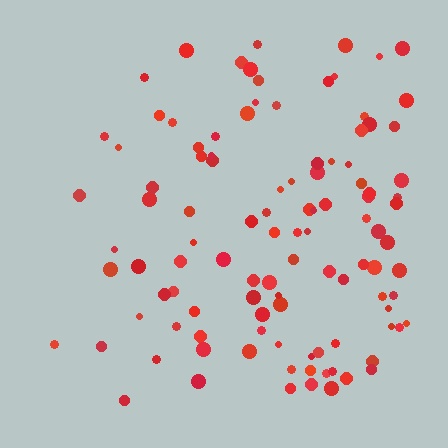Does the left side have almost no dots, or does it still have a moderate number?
Still a moderate number, just noticeably fewer than the right.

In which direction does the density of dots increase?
From left to right, with the right side densest.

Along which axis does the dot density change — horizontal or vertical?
Horizontal.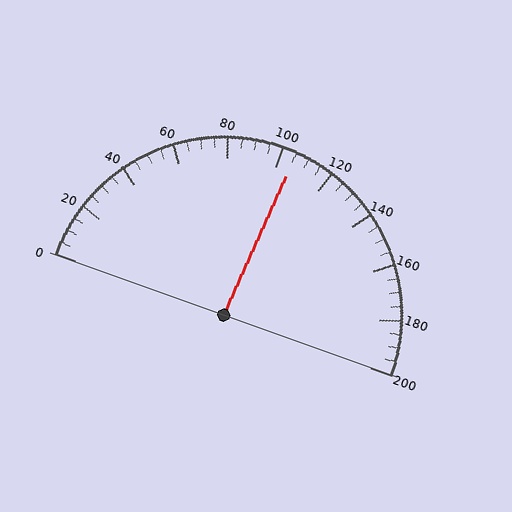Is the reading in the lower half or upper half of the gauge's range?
The reading is in the upper half of the range (0 to 200).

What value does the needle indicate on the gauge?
The needle indicates approximately 105.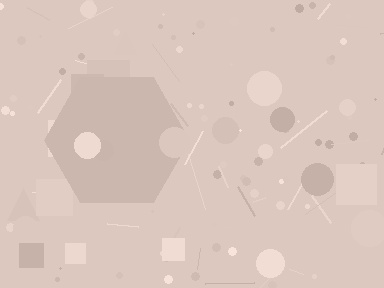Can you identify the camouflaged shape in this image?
The camouflaged shape is a hexagon.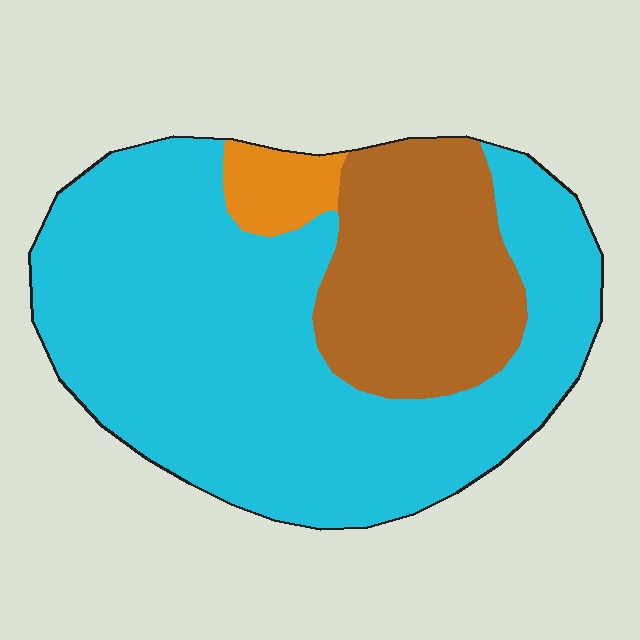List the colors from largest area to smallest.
From largest to smallest: cyan, brown, orange.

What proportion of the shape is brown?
Brown takes up about one quarter (1/4) of the shape.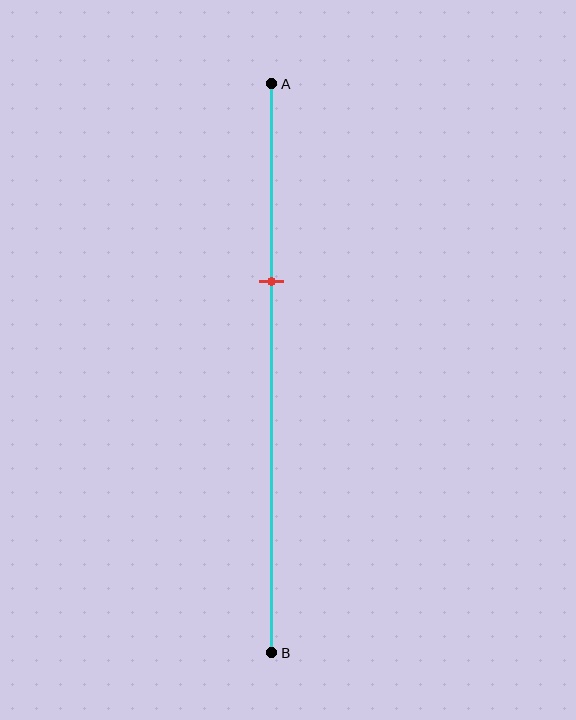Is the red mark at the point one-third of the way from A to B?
Yes, the mark is approximately at the one-third point.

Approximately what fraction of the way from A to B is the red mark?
The red mark is approximately 35% of the way from A to B.